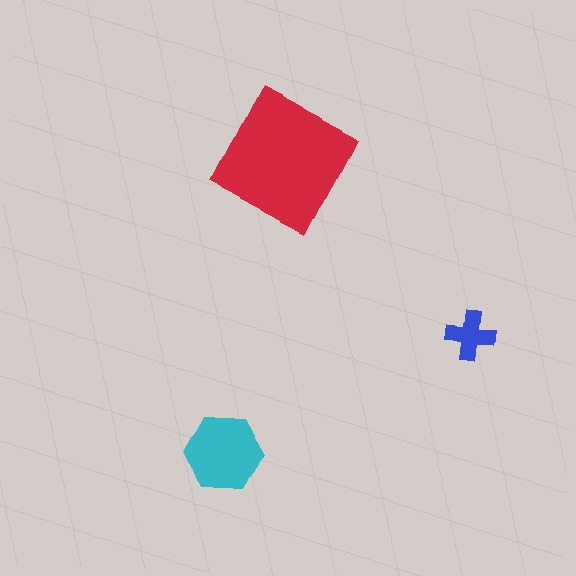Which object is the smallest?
The blue cross.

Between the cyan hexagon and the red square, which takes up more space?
The red square.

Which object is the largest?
The red square.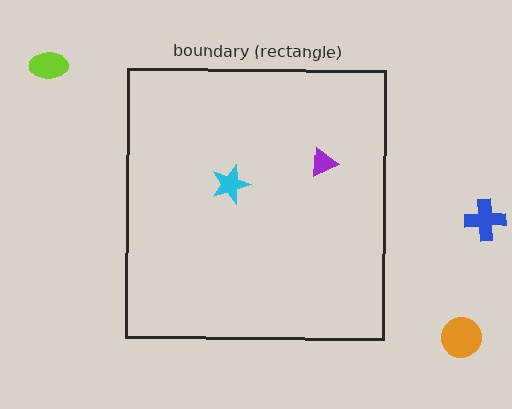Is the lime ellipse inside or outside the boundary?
Outside.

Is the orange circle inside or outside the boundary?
Outside.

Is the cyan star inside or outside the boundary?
Inside.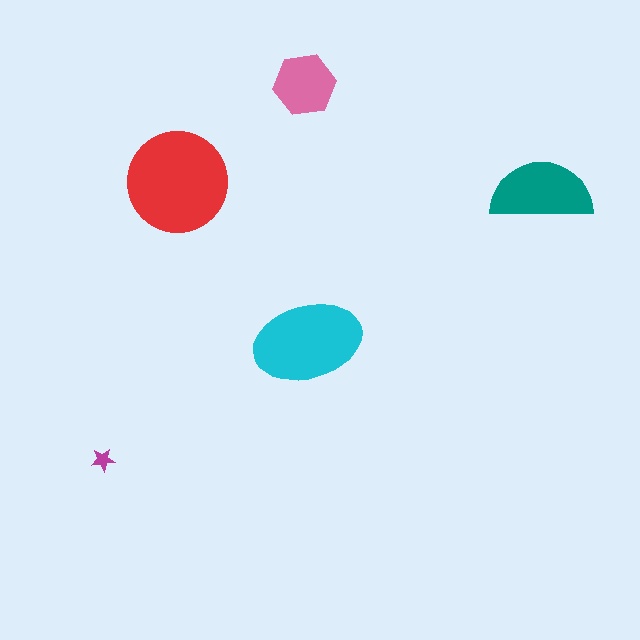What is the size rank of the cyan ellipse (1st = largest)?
2nd.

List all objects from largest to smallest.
The red circle, the cyan ellipse, the teal semicircle, the pink hexagon, the magenta star.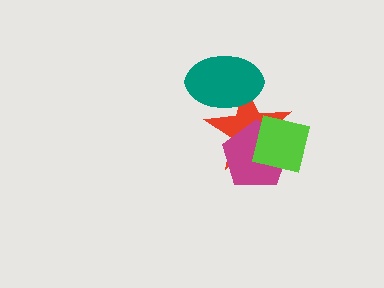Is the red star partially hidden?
Yes, it is partially covered by another shape.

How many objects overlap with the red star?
3 objects overlap with the red star.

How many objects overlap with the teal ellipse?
1 object overlaps with the teal ellipse.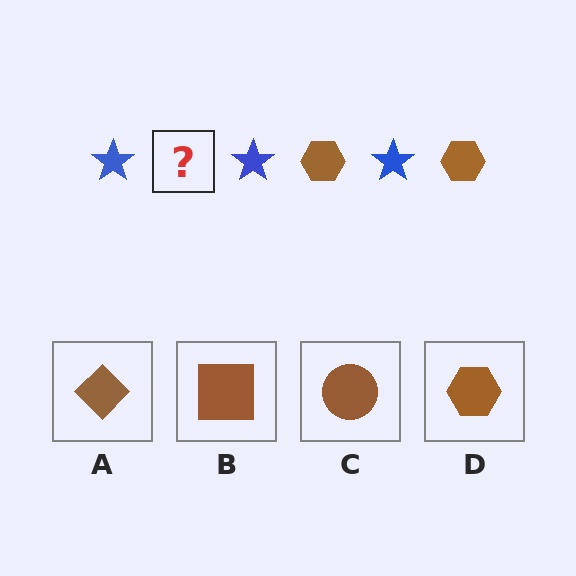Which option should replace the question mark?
Option D.